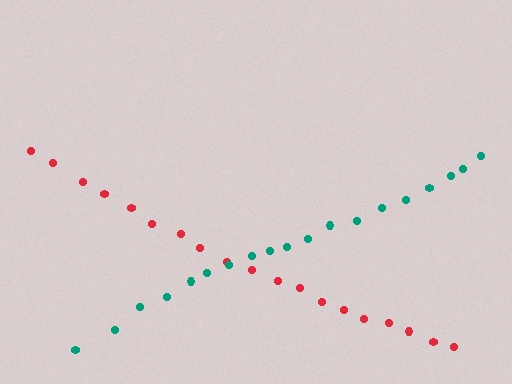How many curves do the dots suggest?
There are 2 distinct paths.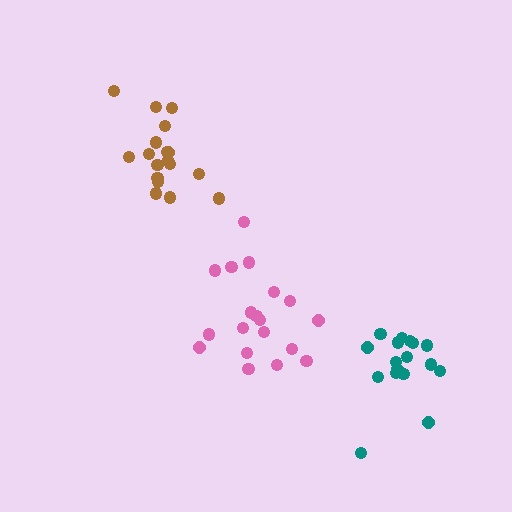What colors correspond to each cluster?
The clusters are colored: pink, brown, teal.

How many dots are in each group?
Group 1: 19 dots, Group 2: 18 dots, Group 3: 17 dots (54 total).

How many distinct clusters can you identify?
There are 3 distinct clusters.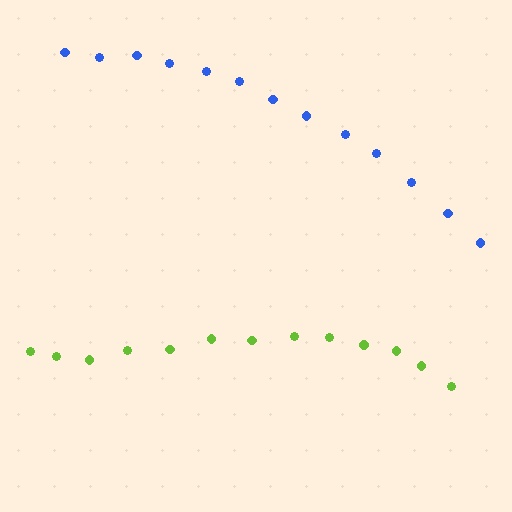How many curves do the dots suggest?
There are 2 distinct paths.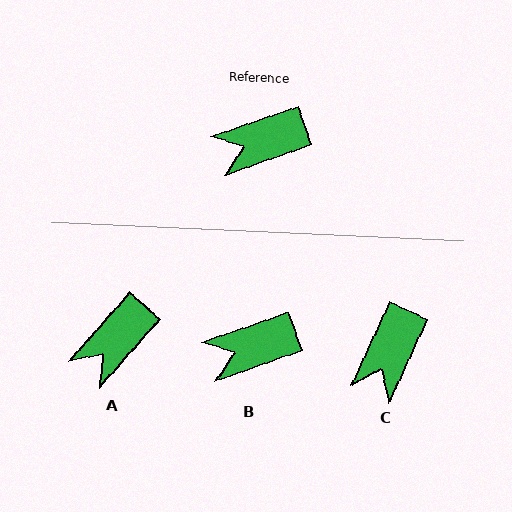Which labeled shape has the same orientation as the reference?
B.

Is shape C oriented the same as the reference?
No, it is off by about 46 degrees.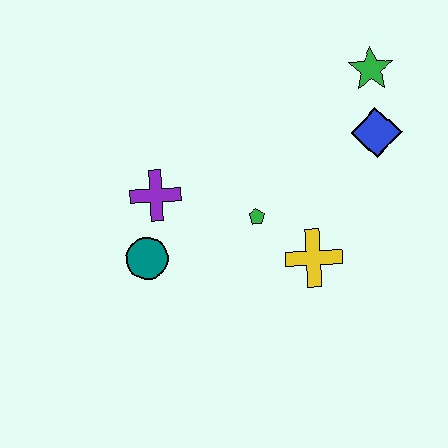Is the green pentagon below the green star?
Yes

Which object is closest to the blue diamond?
The green star is closest to the blue diamond.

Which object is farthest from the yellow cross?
The green star is farthest from the yellow cross.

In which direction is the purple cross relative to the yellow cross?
The purple cross is to the left of the yellow cross.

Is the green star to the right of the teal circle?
Yes